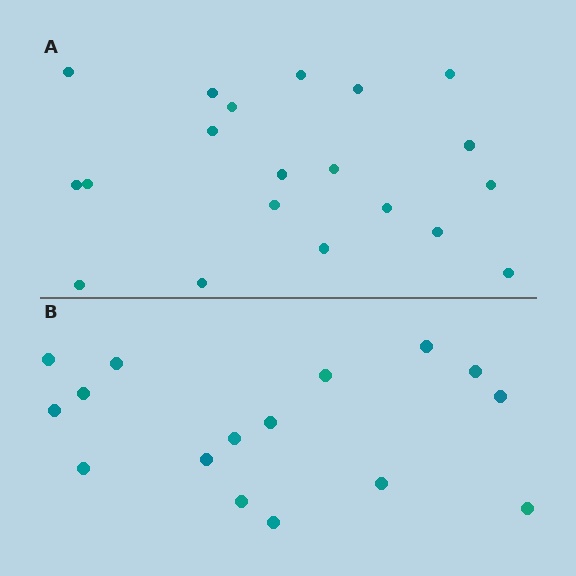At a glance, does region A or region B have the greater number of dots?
Region A (the top region) has more dots.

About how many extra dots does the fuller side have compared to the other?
Region A has about 4 more dots than region B.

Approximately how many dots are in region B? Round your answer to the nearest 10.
About 20 dots. (The exact count is 16, which rounds to 20.)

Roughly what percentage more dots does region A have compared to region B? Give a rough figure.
About 25% more.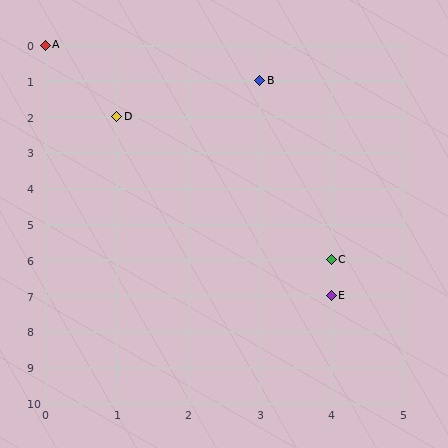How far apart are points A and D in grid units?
Points A and D are 1 column and 2 rows apart (about 2.2 grid units diagonally).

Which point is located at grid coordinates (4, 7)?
Point E is at (4, 7).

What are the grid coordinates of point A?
Point A is at grid coordinates (0, 0).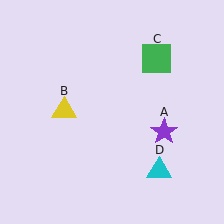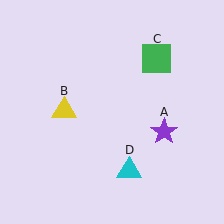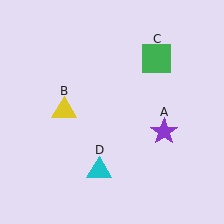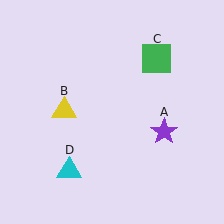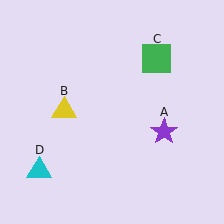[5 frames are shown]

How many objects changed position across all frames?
1 object changed position: cyan triangle (object D).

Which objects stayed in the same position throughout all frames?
Purple star (object A) and yellow triangle (object B) and green square (object C) remained stationary.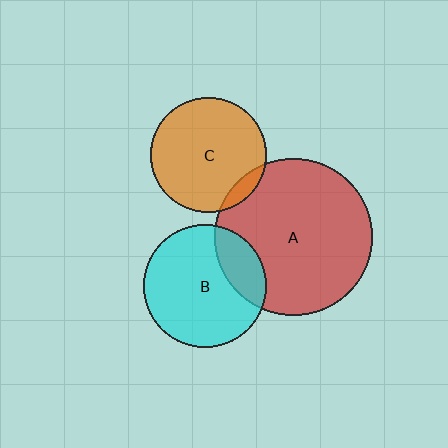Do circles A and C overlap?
Yes.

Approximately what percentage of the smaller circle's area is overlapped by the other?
Approximately 10%.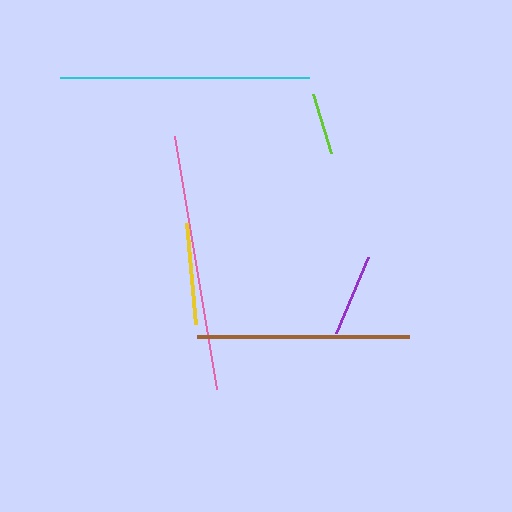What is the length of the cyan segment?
The cyan segment is approximately 248 pixels long.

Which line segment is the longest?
The pink line is the longest at approximately 256 pixels.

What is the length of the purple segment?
The purple segment is approximately 83 pixels long.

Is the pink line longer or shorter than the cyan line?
The pink line is longer than the cyan line.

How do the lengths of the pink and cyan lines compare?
The pink and cyan lines are approximately the same length.